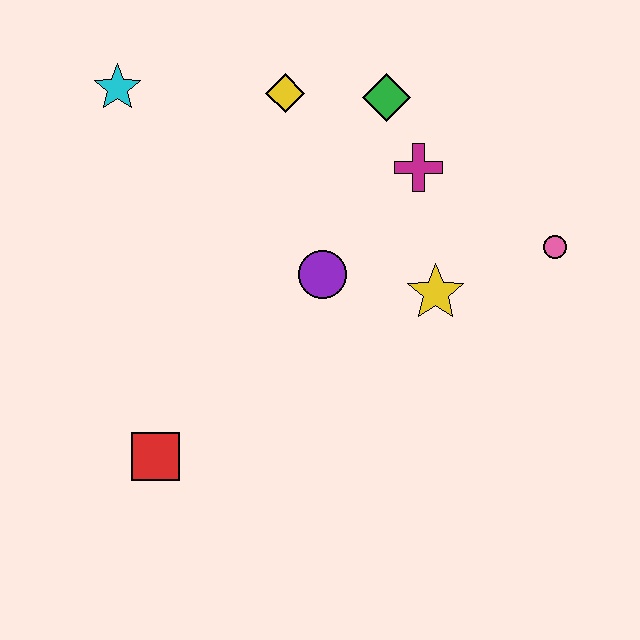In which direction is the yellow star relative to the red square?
The yellow star is to the right of the red square.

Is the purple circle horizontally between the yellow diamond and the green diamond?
Yes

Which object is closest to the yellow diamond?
The green diamond is closest to the yellow diamond.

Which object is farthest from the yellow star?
The cyan star is farthest from the yellow star.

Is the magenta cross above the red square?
Yes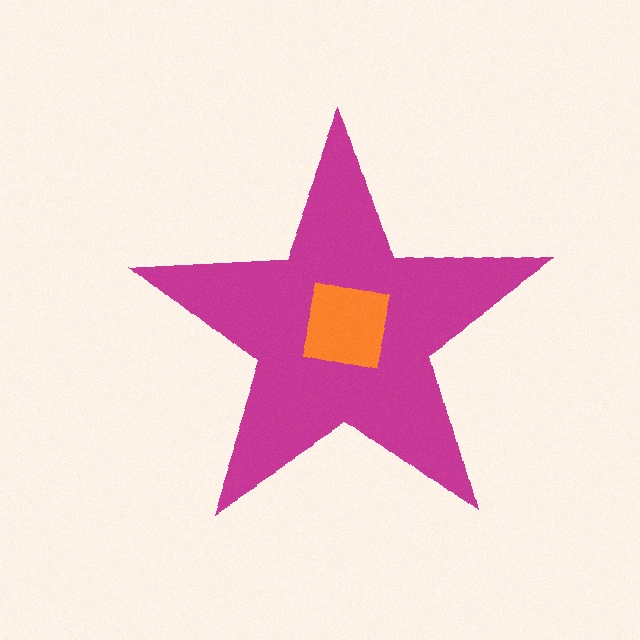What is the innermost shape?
The orange square.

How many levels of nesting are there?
2.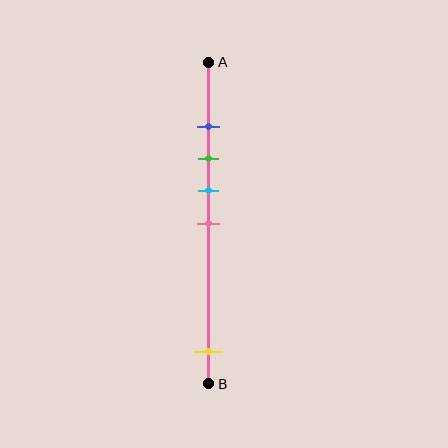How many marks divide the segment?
There are 5 marks dividing the segment.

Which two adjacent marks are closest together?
The blue and green marks are the closest adjacent pair.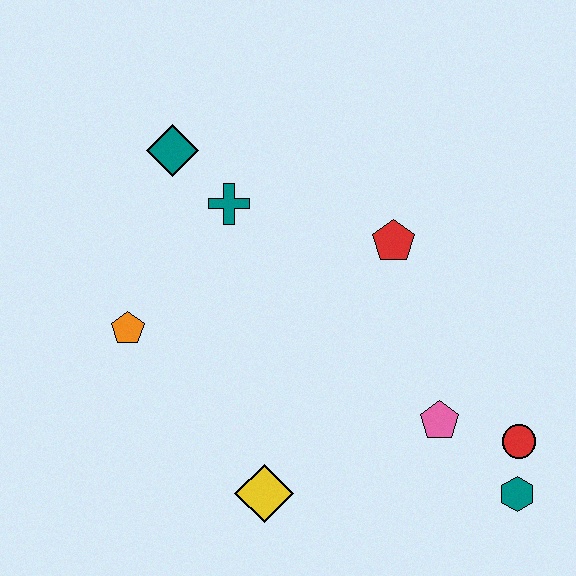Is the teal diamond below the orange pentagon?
No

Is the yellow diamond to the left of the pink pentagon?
Yes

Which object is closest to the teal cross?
The teal diamond is closest to the teal cross.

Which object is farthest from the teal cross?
The teal hexagon is farthest from the teal cross.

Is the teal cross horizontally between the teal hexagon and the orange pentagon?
Yes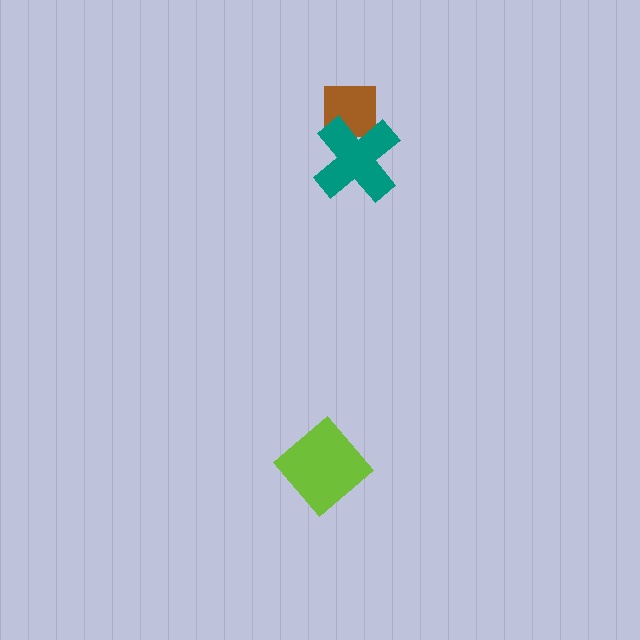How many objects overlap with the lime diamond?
0 objects overlap with the lime diamond.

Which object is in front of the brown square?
The teal cross is in front of the brown square.